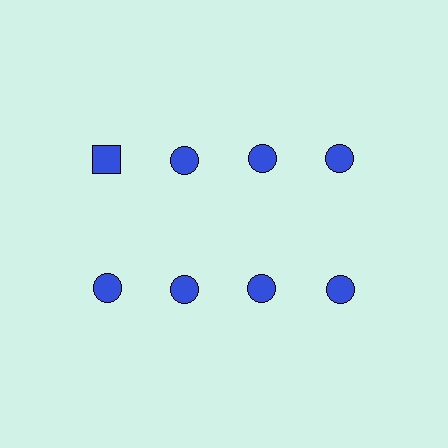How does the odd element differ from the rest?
It has a different shape: square instead of circle.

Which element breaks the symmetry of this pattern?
The blue square in the top row, leftmost column breaks the symmetry. All other shapes are blue circles.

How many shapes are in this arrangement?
There are 8 shapes arranged in a grid pattern.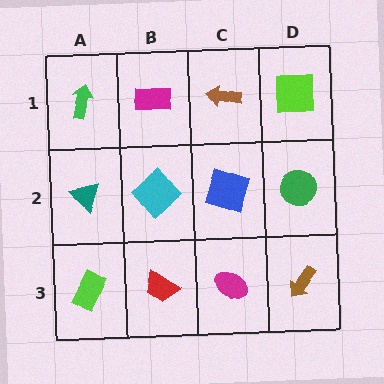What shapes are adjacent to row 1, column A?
A teal triangle (row 2, column A), a magenta rectangle (row 1, column B).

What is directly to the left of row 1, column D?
A brown arrow.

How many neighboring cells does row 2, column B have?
4.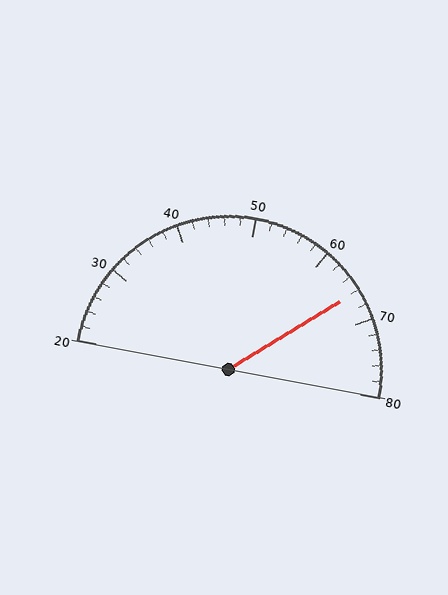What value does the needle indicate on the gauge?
The needle indicates approximately 66.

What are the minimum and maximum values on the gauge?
The gauge ranges from 20 to 80.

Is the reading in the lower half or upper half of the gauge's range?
The reading is in the upper half of the range (20 to 80).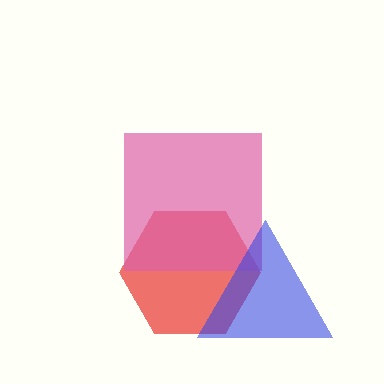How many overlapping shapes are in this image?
There are 3 overlapping shapes in the image.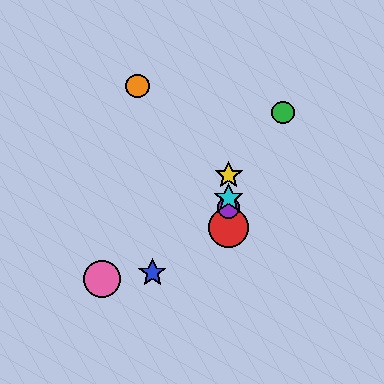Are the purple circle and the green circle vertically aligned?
No, the purple circle is at x≈229 and the green circle is at x≈283.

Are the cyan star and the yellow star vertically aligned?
Yes, both are at x≈229.